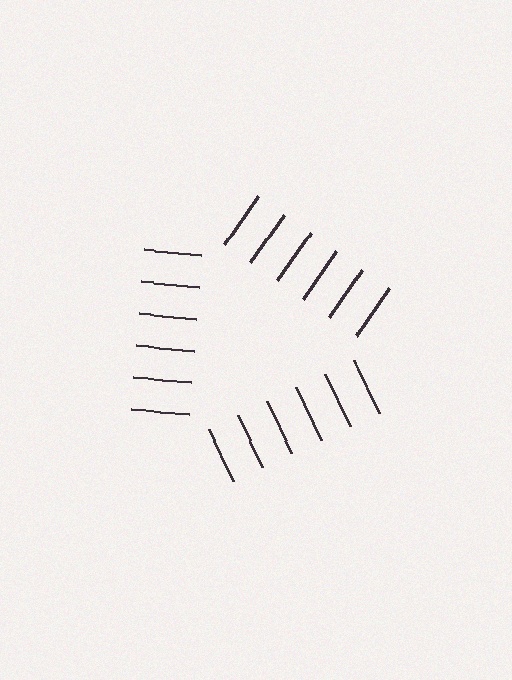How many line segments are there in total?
18 — 6 along each of the 3 edges.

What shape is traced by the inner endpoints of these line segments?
An illusory triangle — the line segments terminate on its edges but no continuous stroke is drawn.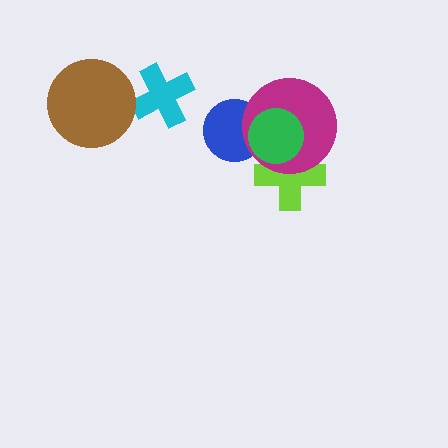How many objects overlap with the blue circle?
2 objects overlap with the blue circle.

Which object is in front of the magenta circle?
The green circle is in front of the magenta circle.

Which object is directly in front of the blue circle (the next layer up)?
The magenta circle is directly in front of the blue circle.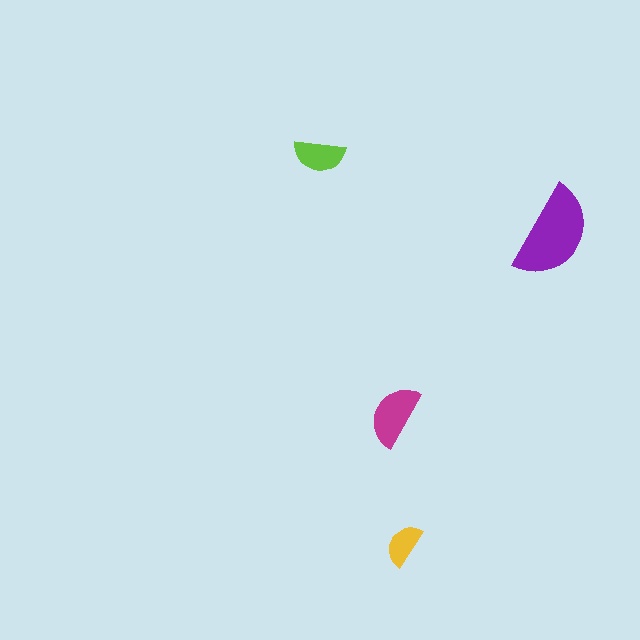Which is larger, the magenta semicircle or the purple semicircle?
The purple one.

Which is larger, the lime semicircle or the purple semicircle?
The purple one.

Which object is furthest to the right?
The purple semicircle is rightmost.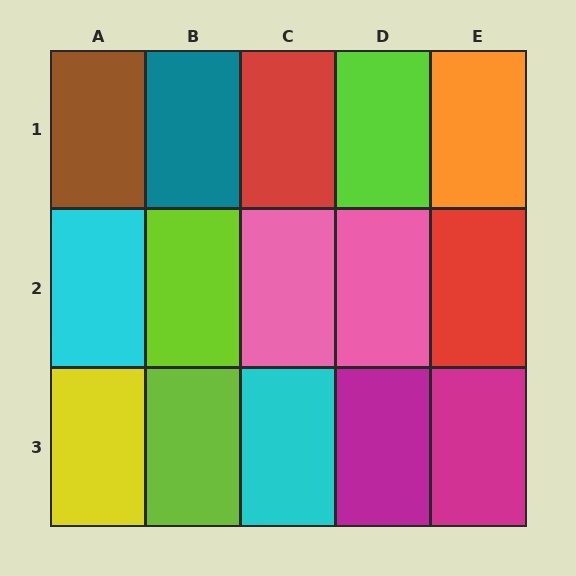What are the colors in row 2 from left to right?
Cyan, lime, pink, pink, red.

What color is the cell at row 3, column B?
Lime.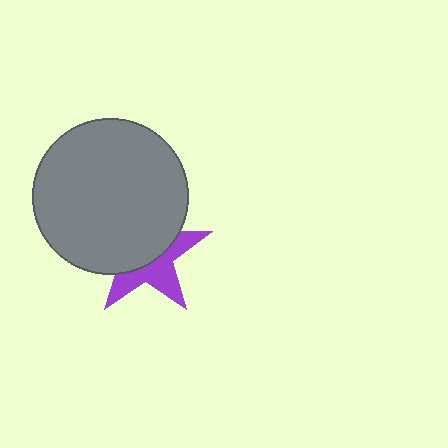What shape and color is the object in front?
The object in front is a gray circle.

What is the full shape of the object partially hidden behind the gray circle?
The partially hidden object is a purple star.